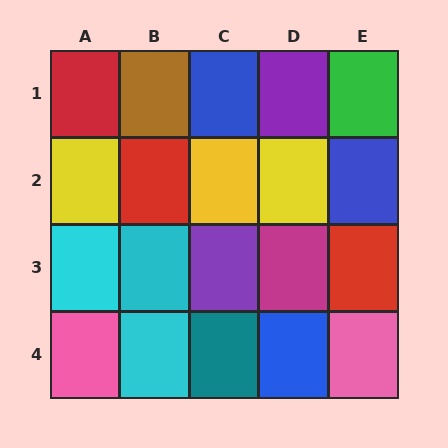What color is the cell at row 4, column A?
Pink.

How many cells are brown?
1 cell is brown.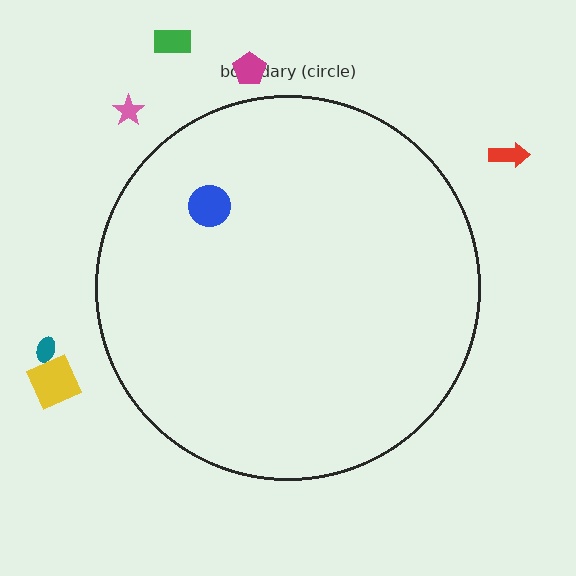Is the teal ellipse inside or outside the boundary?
Outside.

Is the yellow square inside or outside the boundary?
Outside.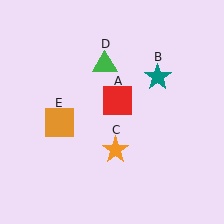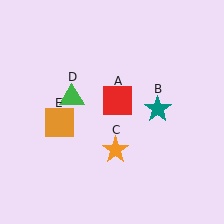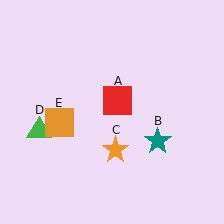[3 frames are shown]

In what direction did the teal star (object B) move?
The teal star (object B) moved down.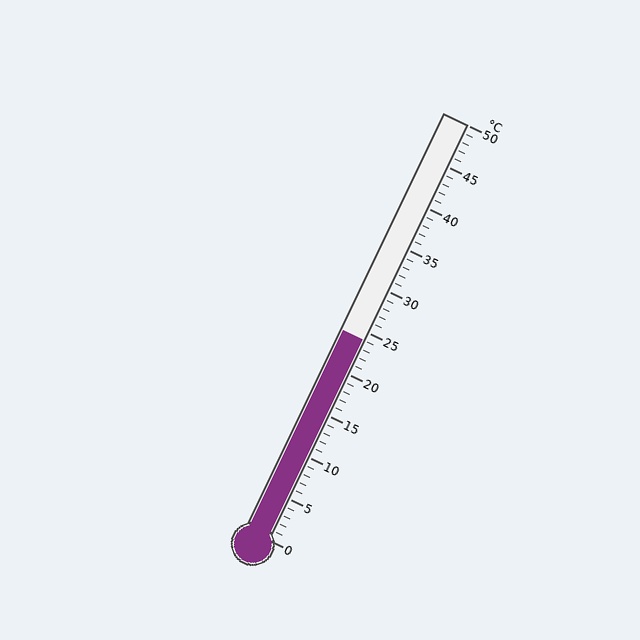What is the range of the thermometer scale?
The thermometer scale ranges from 0°C to 50°C.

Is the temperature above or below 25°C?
The temperature is below 25°C.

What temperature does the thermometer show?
The thermometer shows approximately 24°C.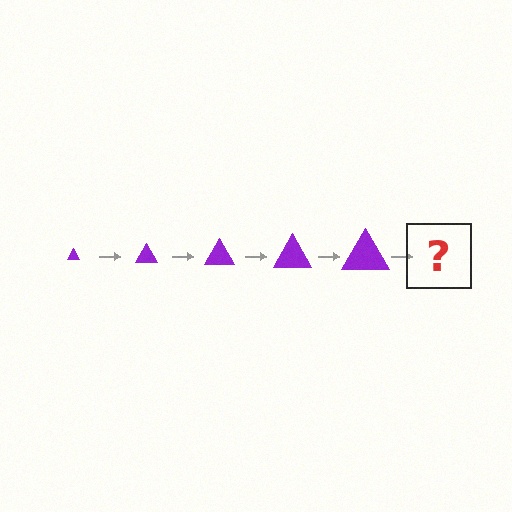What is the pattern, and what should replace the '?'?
The pattern is that the triangle gets progressively larger each step. The '?' should be a purple triangle, larger than the previous one.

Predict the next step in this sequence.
The next step is a purple triangle, larger than the previous one.